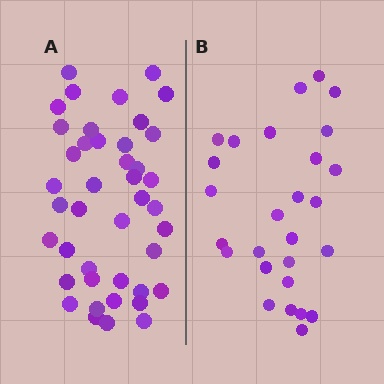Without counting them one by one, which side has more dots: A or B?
Region A (the left region) has more dots.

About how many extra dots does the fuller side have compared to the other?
Region A has approximately 15 more dots than region B.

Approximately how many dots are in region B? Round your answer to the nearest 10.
About 30 dots. (The exact count is 27, which rounds to 30.)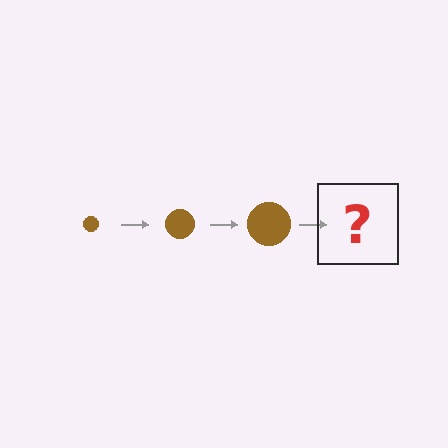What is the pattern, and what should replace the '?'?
The pattern is that the circle gets progressively larger each step. The '?' should be a brown circle, larger than the previous one.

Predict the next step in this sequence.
The next step is a brown circle, larger than the previous one.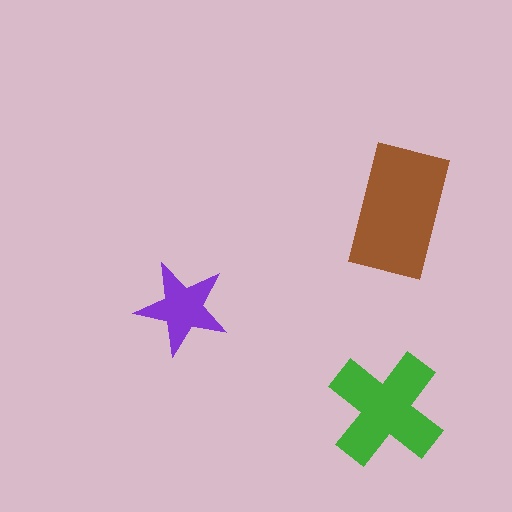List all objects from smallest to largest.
The purple star, the green cross, the brown rectangle.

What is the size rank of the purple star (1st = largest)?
3rd.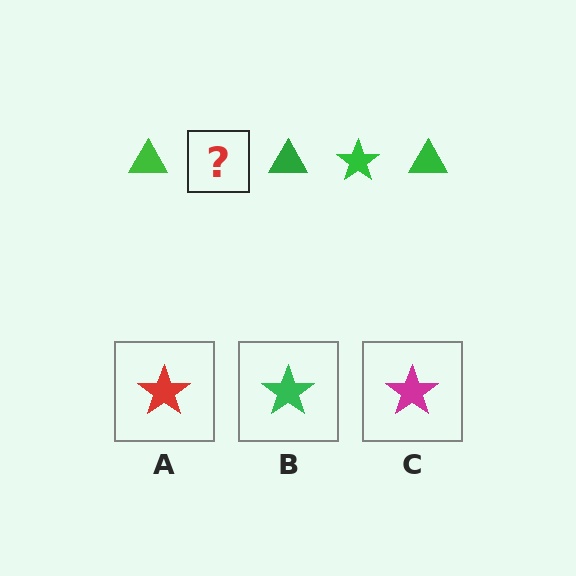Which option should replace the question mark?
Option B.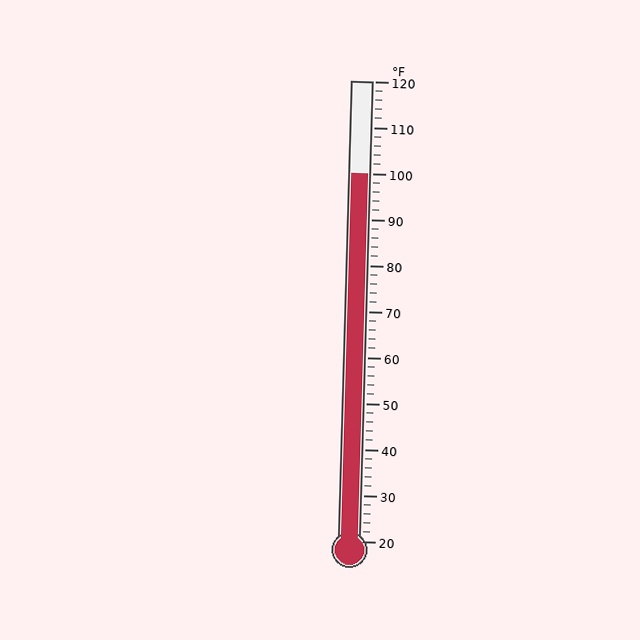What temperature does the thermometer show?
The thermometer shows approximately 100°F.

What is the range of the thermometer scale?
The thermometer scale ranges from 20°F to 120°F.